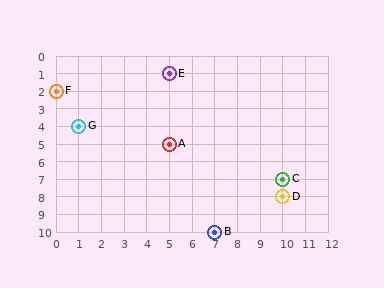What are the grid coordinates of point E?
Point E is at grid coordinates (5, 1).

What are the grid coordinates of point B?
Point B is at grid coordinates (7, 10).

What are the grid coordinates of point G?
Point G is at grid coordinates (1, 4).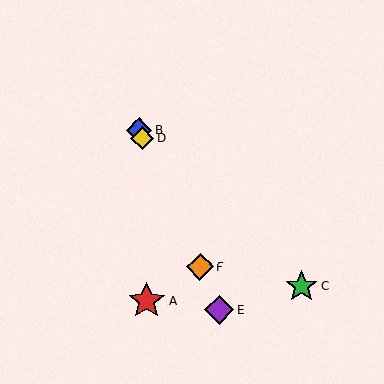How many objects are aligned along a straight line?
4 objects (B, D, E, F) are aligned along a straight line.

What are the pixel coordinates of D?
Object D is at (143, 138).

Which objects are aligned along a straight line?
Objects B, D, E, F are aligned along a straight line.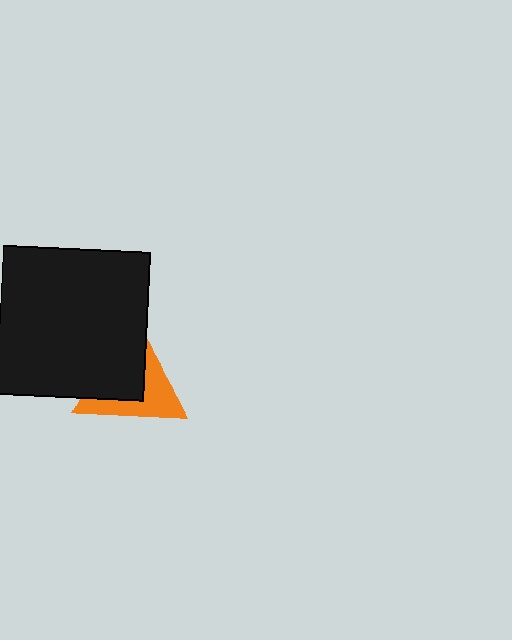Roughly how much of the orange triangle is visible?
About half of it is visible (roughly 46%).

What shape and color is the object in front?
The object in front is a black square.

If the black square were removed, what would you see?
You would see the complete orange triangle.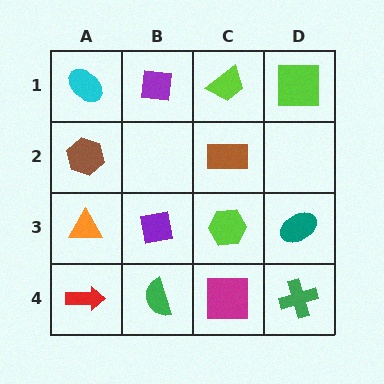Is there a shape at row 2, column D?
No, that cell is empty.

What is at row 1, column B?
A purple square.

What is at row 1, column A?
A cyan ellipse.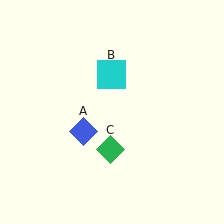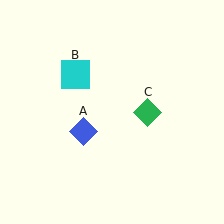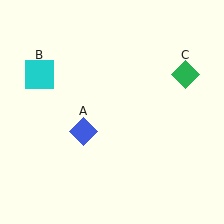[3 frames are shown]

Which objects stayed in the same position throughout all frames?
Blue diamond (object A) remained stationary.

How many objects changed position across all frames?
2 objects changed position: cyan square (object B), green diamond (object C).